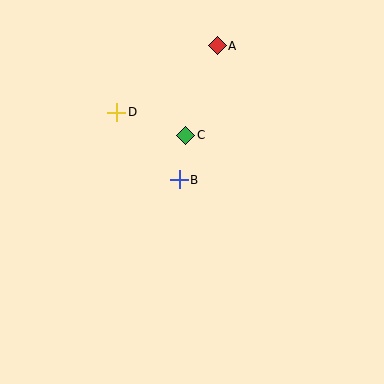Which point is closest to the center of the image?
Point B at (179, 180) is closest to the center.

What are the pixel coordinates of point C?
Point C is at (186, 135).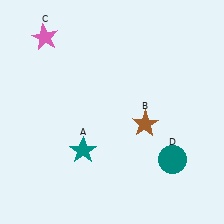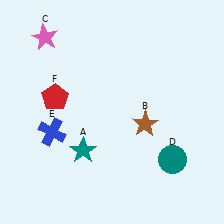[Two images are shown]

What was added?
A blue cross (E), a red pentagon (F) were added in Image 2.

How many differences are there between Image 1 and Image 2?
There are 2 differences between the two images.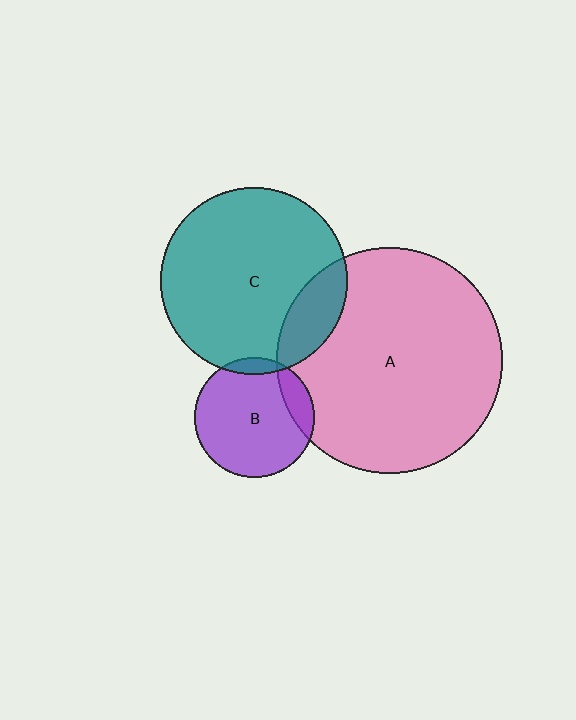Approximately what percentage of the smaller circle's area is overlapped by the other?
Approximately 5%.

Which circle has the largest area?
Circle A (pink).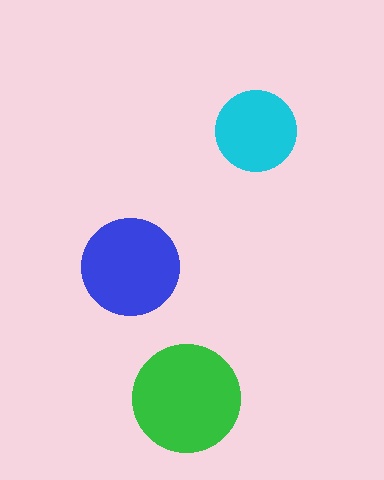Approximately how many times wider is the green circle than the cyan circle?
About 1.5 times wider.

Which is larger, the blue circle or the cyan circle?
The blue one.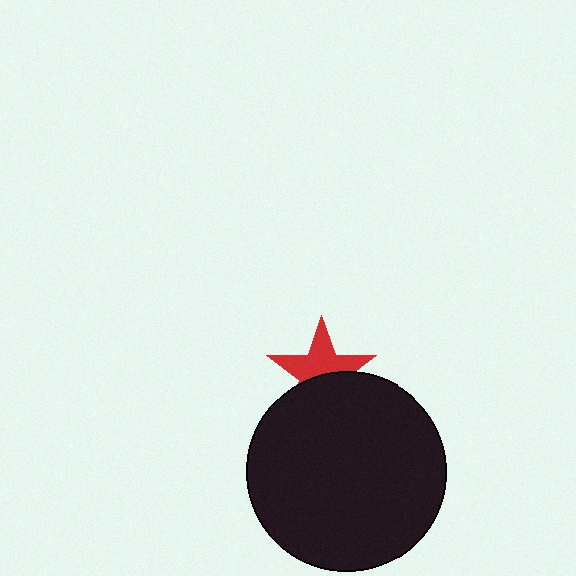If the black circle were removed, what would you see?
You would see the complete red star.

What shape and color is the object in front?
The object in front is a black circle.